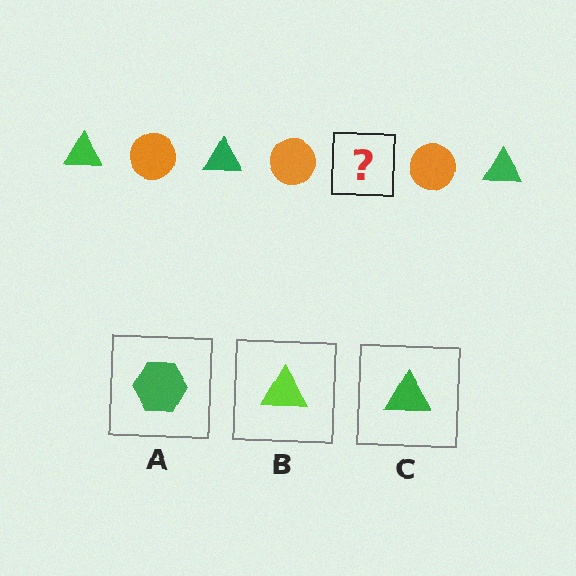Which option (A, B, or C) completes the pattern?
C.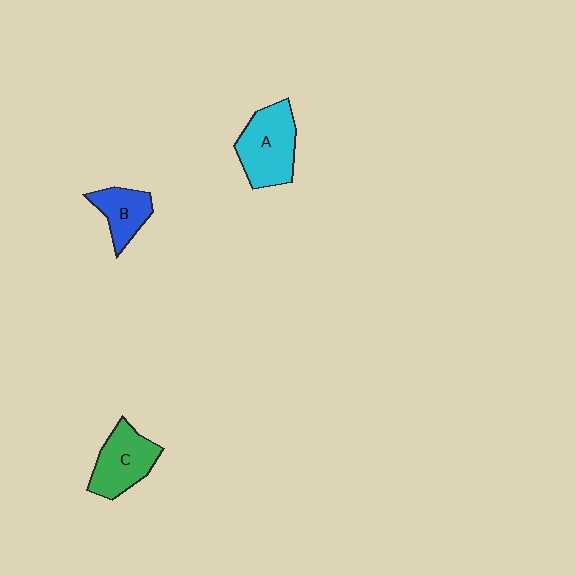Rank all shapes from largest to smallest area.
From largest to smallest: A (cyan), C (green), B (blue).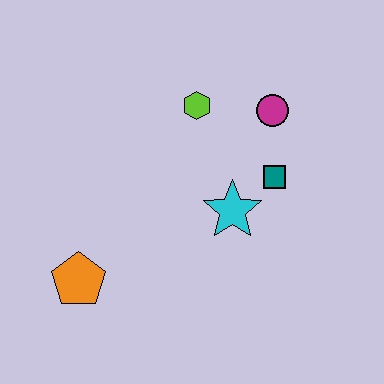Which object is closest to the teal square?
The cyan star is closest to the teal square.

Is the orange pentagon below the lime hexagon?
Yes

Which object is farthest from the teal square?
The orange pentagon is farthest from the teal square.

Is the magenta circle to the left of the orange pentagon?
No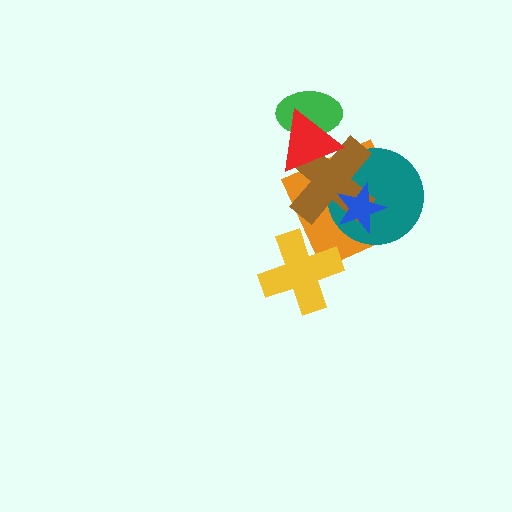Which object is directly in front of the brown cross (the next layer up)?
The red triangle is directly in front of the brown cross.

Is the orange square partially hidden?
Yes, it is partially covered by another shape.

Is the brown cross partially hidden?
Yes, it is partially covered by another shape.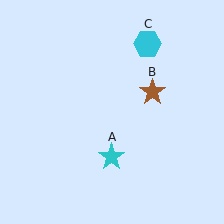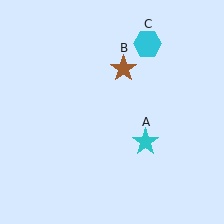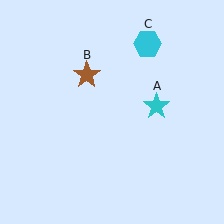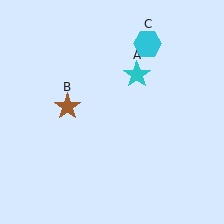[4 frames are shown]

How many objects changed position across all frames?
2 objects changed position: cyan star (object A), brown star (object B).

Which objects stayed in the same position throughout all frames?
Cyan hexagon (object C) remained stationary.